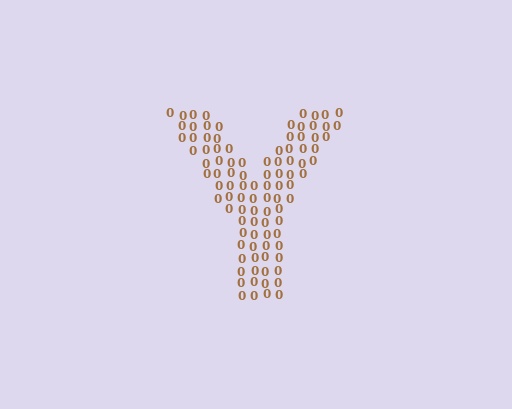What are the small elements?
The small elements are digit 0's.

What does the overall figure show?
The overall figure shows the letter Y.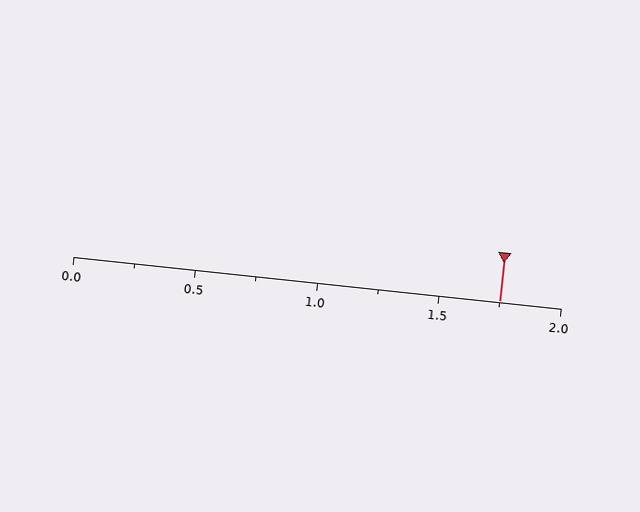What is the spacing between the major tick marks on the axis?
The major ticks are spaced 0.5 apart.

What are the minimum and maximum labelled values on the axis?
The axis runs from 0.0 to 2.0.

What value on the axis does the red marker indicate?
The marker indicates approximately 1.75.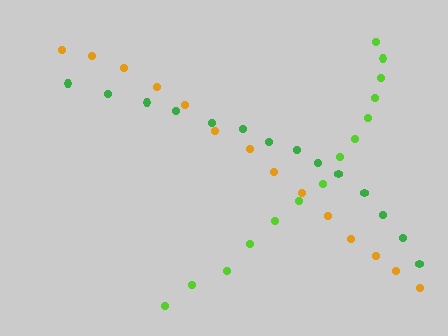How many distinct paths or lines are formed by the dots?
There are 3 distinct paths.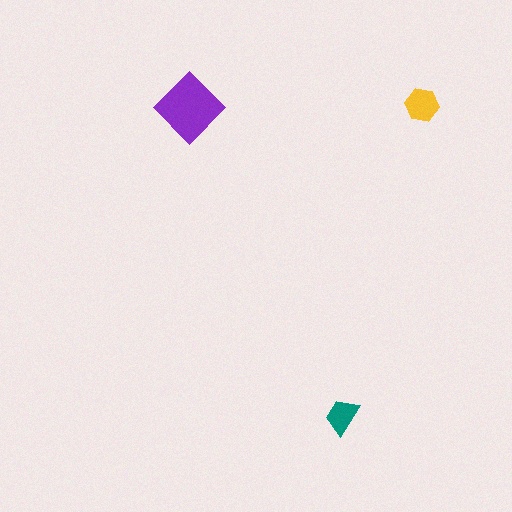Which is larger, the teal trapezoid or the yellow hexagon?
The yellow hexagon.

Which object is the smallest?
The teal trapezoid.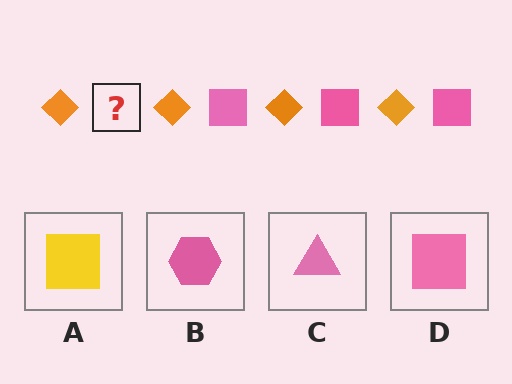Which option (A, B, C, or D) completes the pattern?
D.